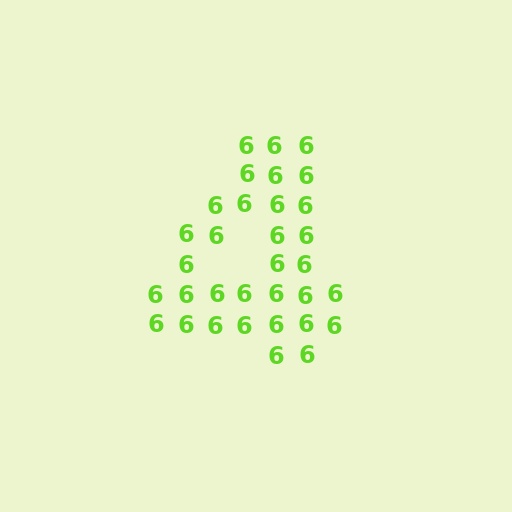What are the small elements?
The small elements are digit 6's.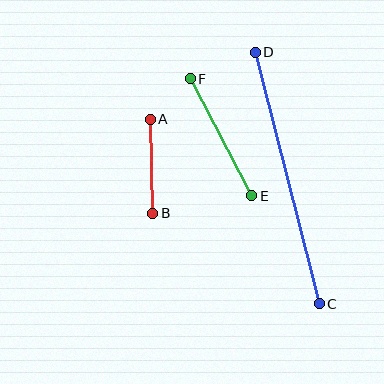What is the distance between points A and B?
The distance is approximately 94 pixels.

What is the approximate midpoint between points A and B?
The midpoint is at approximately (152, 166) pixels.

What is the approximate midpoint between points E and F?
The midpoint is at approximately (221, 137) pixels.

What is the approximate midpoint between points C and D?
The midpoint is at approximately (287, 178) pixels.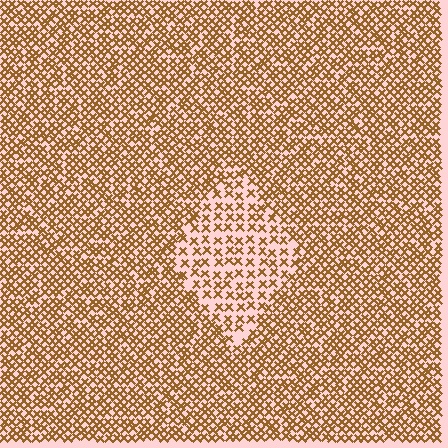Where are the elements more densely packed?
The elements are more densely packed outside the diamond boundary.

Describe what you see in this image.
The image contains small brown elements arranged at two different densities. A diamond-shaped region is visible where the elements are less densely packed than the surrounding area.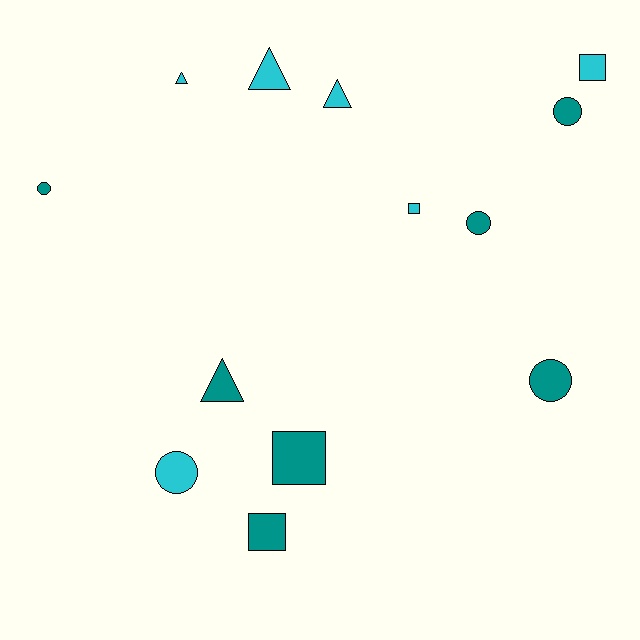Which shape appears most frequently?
Circle, with 5 objects.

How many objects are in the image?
There are 13 objects.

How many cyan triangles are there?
There are 3 cyan triangles.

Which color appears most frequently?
Teal, with 7 objects.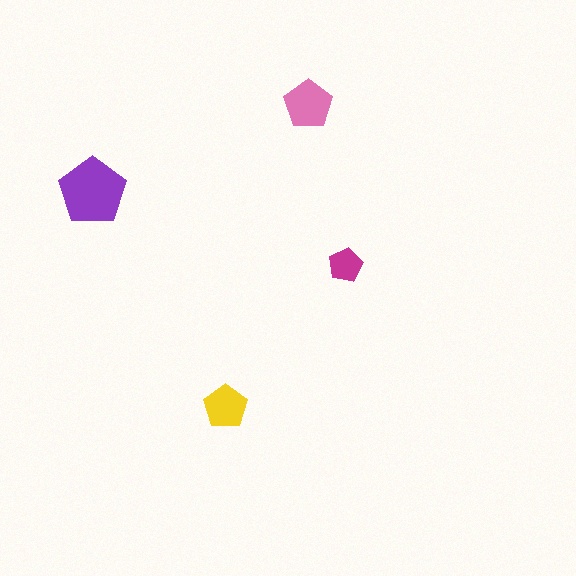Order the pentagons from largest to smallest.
the purple one, the pink one, the yellow one, the magenta one.